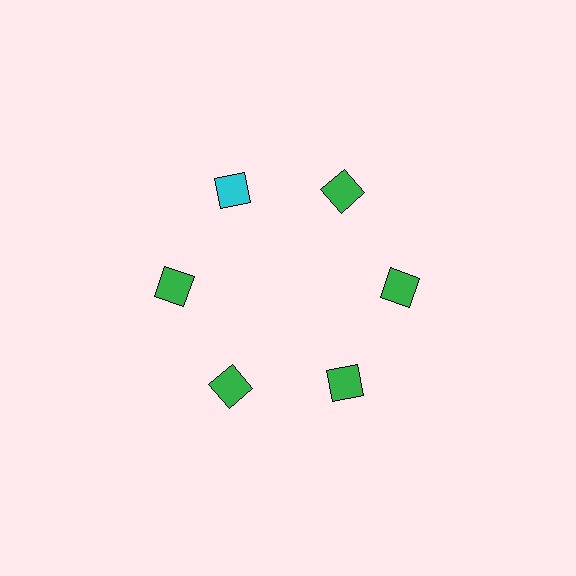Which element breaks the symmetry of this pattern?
The cyan diamond at roughly the 11 o'clock position breaks the symmetry. All other shapes are green diamonds.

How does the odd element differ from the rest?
It has a different color: cyan instead of green.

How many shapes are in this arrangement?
There are 6 shapes arranged in a ring pattern.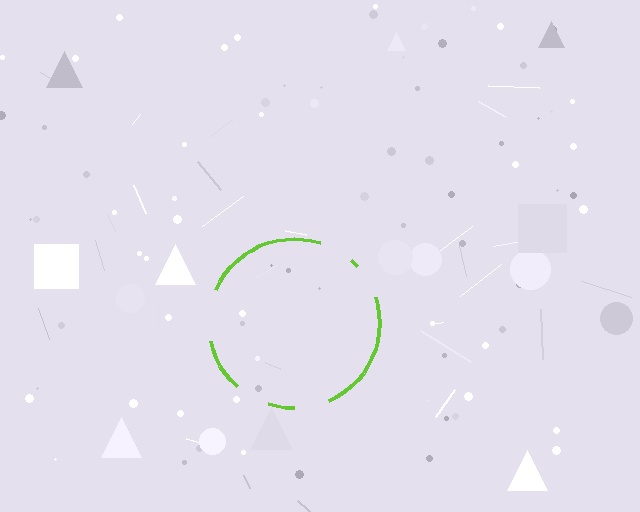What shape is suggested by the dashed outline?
The dashed outline suggests a circle.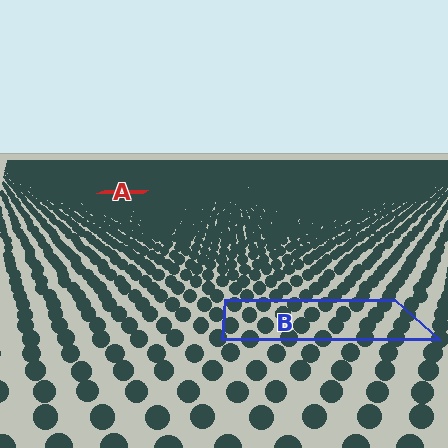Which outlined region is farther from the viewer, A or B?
Region A is farther from the viewer — the texture elements inside it appear smaller and more densely packed.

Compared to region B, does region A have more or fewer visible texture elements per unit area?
Region A has more texture elements per unit area — they are packed more densely because it is farther away.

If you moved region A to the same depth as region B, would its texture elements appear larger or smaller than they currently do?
They would appear larger. At a closer depth, the same texture elements are projected at a bigger on-screen size.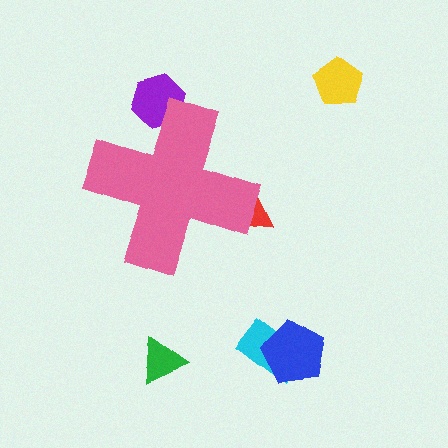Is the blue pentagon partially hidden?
No, the blue pentagon is fully visible.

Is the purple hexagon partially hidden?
Yes, the purple hexagon is partially hidden behind the pink cross.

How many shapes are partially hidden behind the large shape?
2 shapes are partially hidden.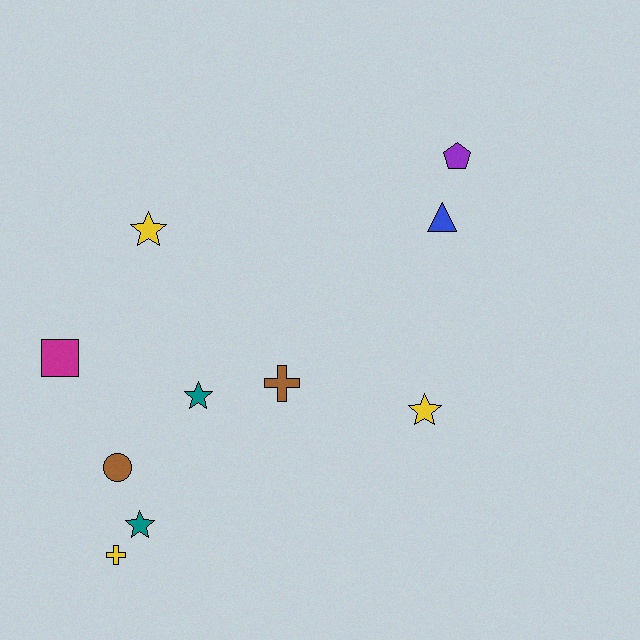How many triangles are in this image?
There is 1 triangle.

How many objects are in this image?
There are 10 objects.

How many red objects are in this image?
There are no red objects.